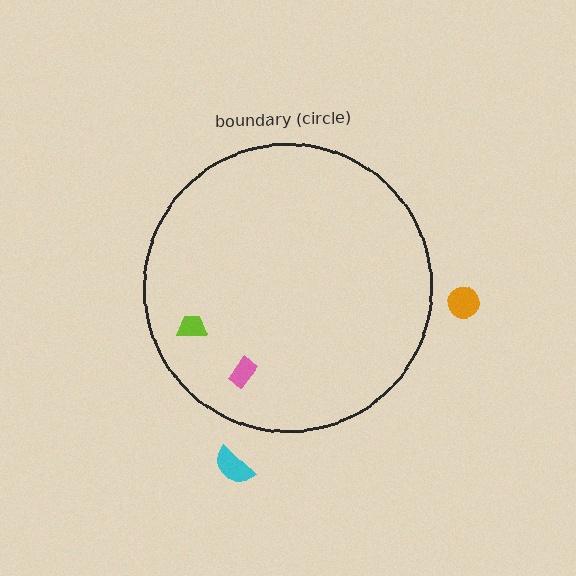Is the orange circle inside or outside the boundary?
Outside.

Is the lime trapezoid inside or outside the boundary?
Inside.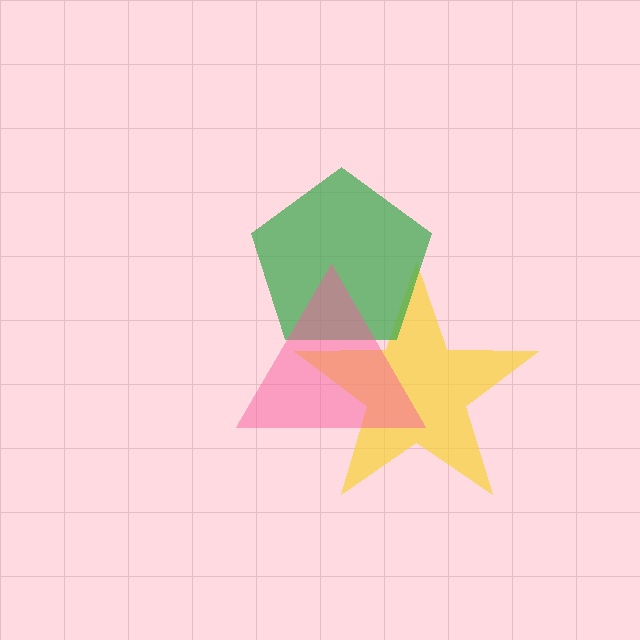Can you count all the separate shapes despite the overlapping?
Yes, there are 3 separate shapes.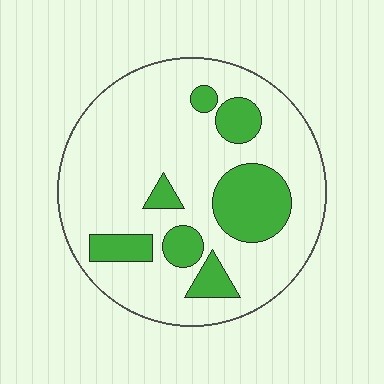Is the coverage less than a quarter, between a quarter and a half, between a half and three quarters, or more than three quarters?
Less than a quarter.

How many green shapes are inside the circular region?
7.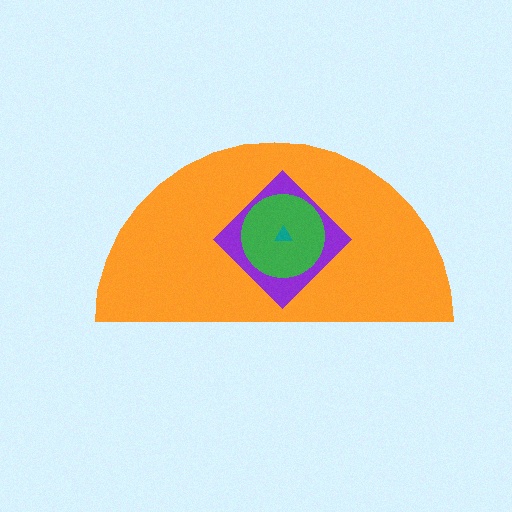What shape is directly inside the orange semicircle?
The purple diamond.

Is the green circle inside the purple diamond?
Yes.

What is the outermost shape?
The orange semicircle.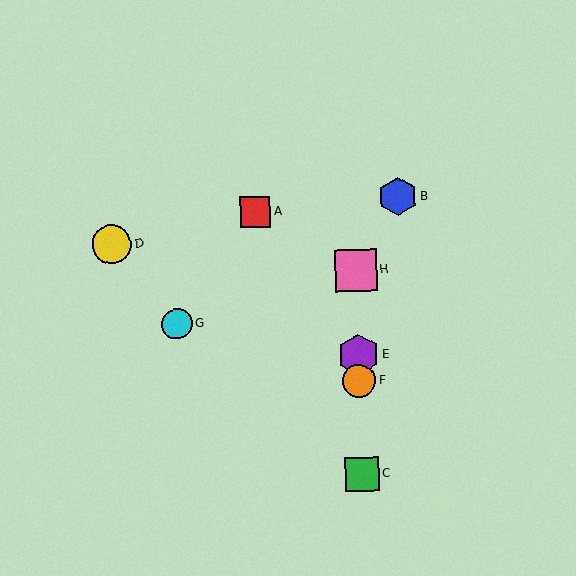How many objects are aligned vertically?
4 objects (C, E, F, H) are aligned vertically.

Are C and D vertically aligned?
No, C is at x≈362 and D is at x≈112.